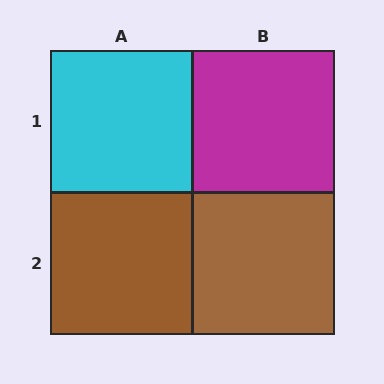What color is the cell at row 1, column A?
Cyan.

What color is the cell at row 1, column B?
Magenta.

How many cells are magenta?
1 cell is magenta.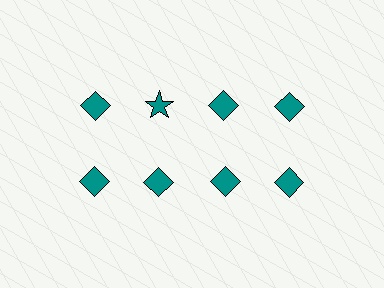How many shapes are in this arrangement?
There are 8 shapes arranged in a grid pattern.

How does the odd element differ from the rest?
It has a different shape: star instead of diamond.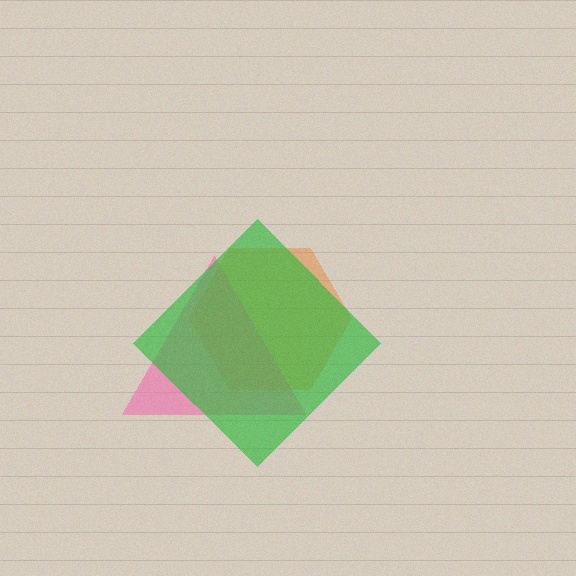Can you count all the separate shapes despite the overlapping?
Yes, there are 3 separate shapes.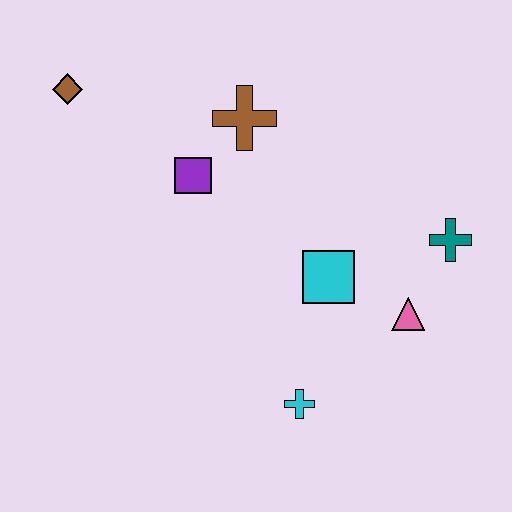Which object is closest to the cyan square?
The pink triangle is closest to the cyan square.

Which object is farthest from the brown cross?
The cyan cross is farthest from the brown cross.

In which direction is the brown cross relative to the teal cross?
The brown cross is to the left of the teal cross.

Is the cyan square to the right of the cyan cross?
Yes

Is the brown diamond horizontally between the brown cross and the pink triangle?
No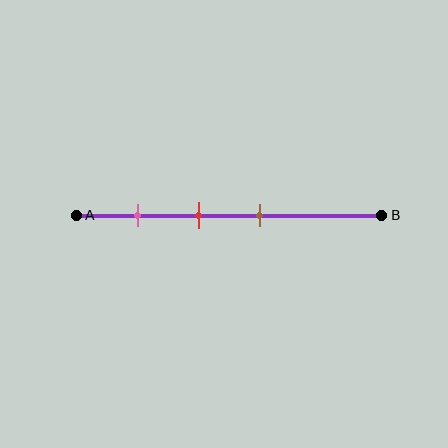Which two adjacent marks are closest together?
The red and brown marks are the closest adjacent pair.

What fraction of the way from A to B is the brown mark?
The brown mark is approximately 60% (0.6) of the way from A to B.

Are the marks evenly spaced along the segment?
Yes, the marks are approximately evenly spaced.